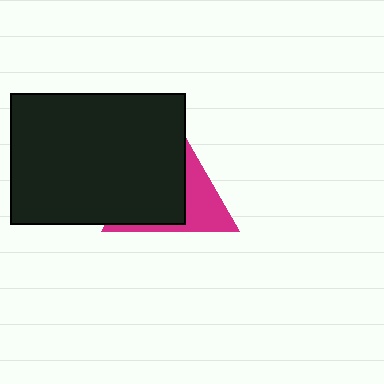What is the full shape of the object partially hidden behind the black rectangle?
The partially hidden object is a magenta triangle.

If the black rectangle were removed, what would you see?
You would see the complete magenta triangle.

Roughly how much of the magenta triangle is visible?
A small part of it is visible (roughly 37%).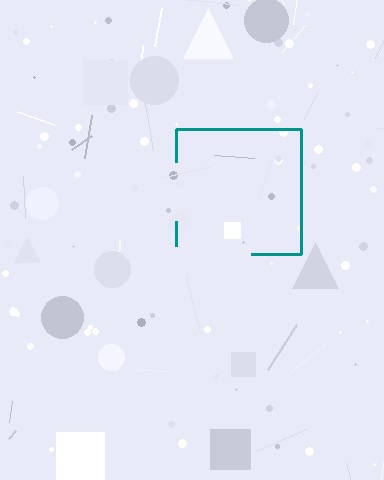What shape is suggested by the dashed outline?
The dashed outline suggests a square.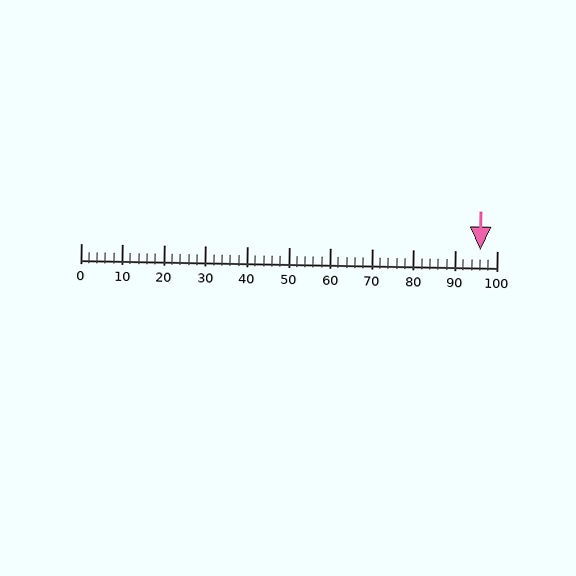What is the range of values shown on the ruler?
The ruler shows values from 0 to 100.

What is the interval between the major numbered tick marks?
The major tick marks are spaced 10 units apart.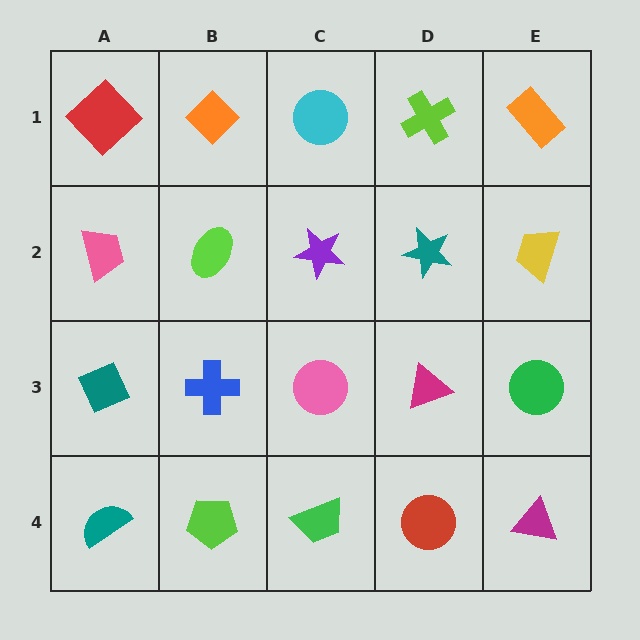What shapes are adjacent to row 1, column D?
A teal star (row 2, column D), a cyan circle (row 1, column C), an orange rectangle (row 1, column E).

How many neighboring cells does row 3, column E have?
3.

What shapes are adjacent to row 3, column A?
A pink trapezoid (row 2, column A), a teal semicircle (row 4, column A), a blue cross (row 3, column B).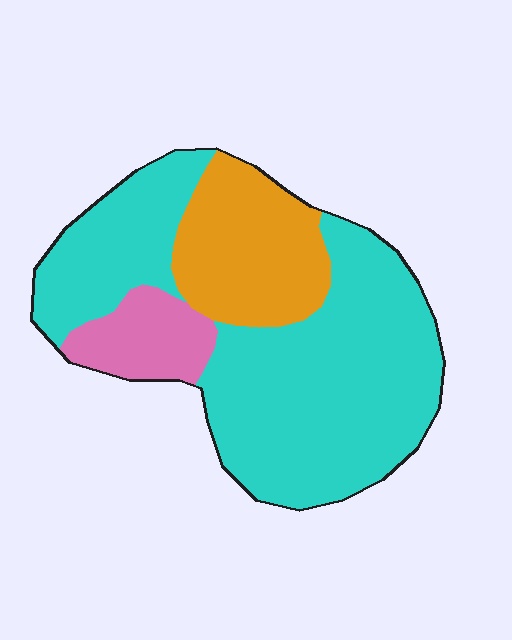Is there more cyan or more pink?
Cyan.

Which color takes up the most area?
Cyan, at roughly 65%.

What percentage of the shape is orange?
Orange covers about 20% of the shape.